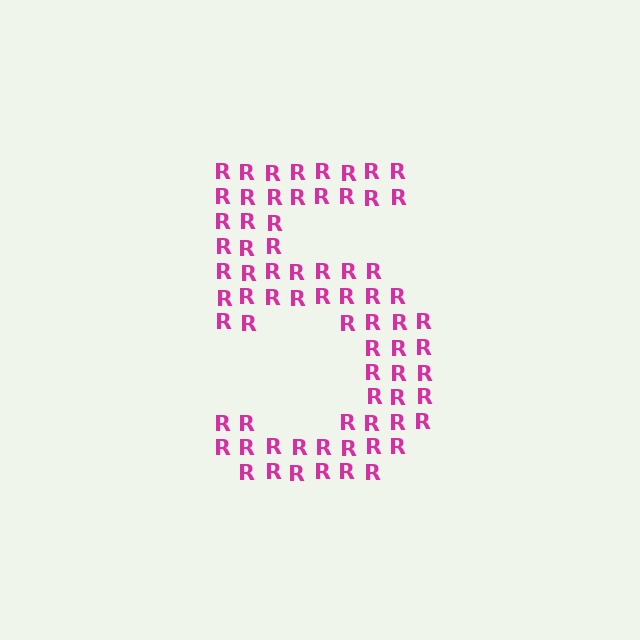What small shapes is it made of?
It is made of small letter R's.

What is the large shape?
The large shape is the digit 5.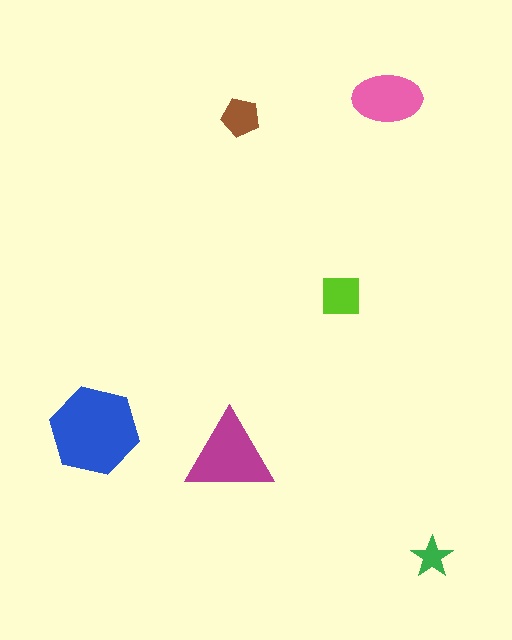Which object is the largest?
The blue hexagon.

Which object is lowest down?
The green star is bottommost.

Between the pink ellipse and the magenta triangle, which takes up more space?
The magenta triangle.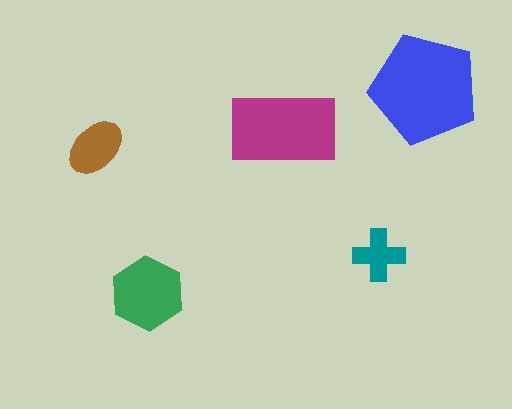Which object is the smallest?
The teal cross.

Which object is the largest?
The blue pentagon.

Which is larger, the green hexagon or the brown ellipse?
The green hexagon.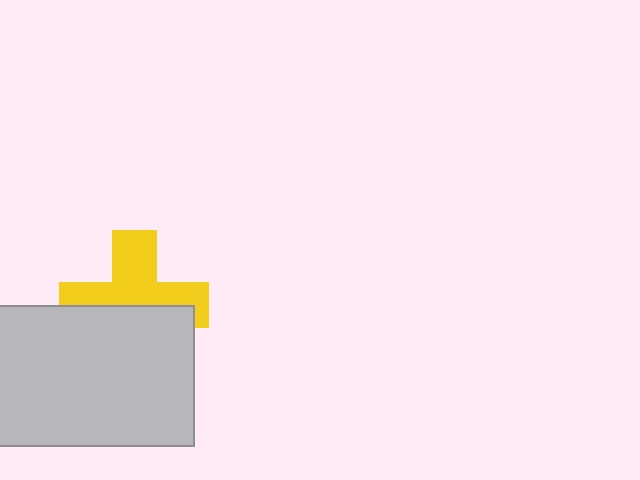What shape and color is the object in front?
The object in front is a light gray rectangle.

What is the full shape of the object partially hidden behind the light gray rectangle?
The partially hidden object is a yellow cross.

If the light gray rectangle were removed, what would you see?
You would see the complete yellow cross.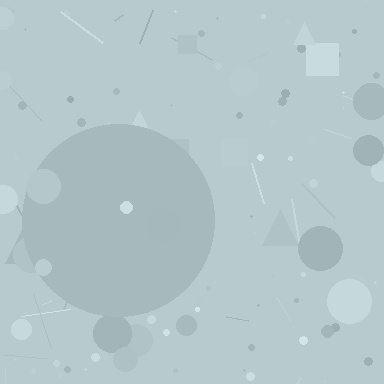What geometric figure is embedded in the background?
A circle is embedded in the background.